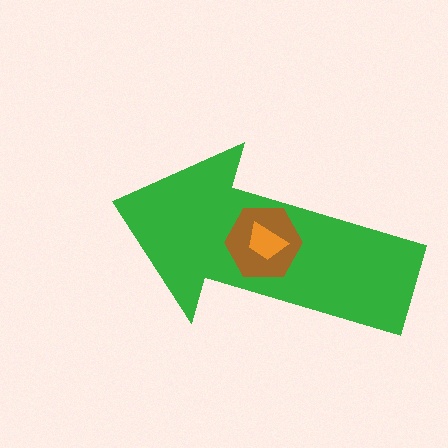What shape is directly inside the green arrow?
The brown hexagon.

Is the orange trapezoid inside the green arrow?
Yes.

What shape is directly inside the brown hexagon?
The orange trapezoid.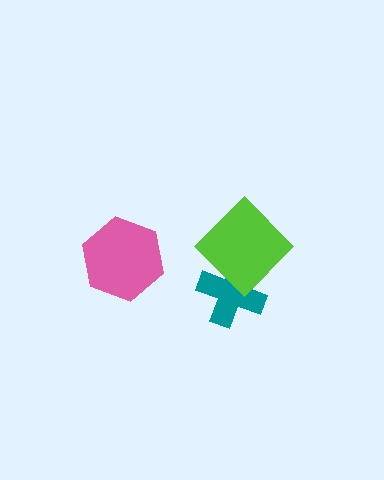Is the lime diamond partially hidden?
No, no other shape covers it.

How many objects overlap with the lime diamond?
1 object overlaps with the lime diamond.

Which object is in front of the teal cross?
The lime diamond is in front of the teal cross.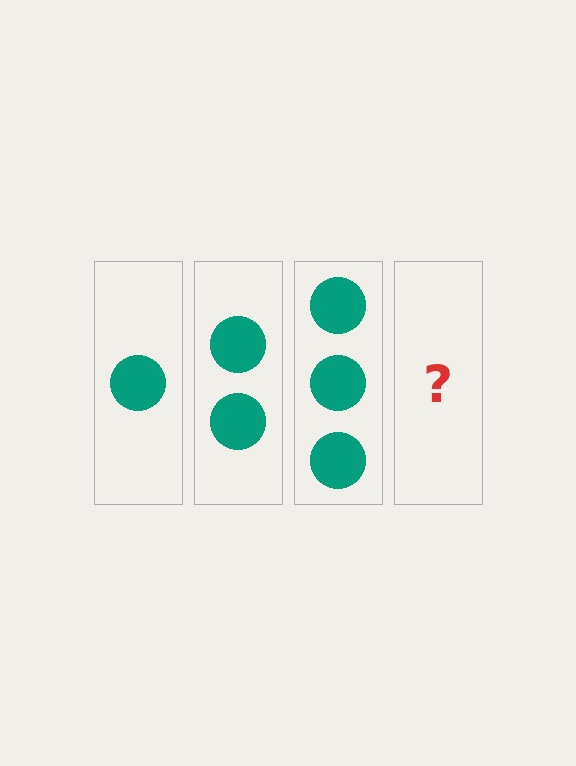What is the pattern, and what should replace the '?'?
The pattern is that each step adds one more circle. The '?' should be 4 circles.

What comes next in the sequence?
The next element should be 4 circles.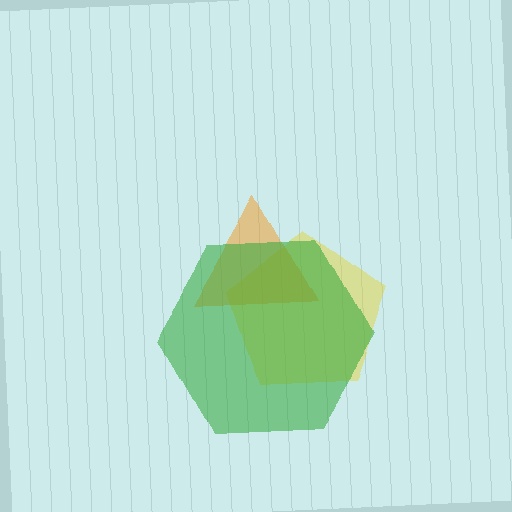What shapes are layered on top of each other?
The layered shapes are: a yellow pentagon, an orange triangle, a green hexagon.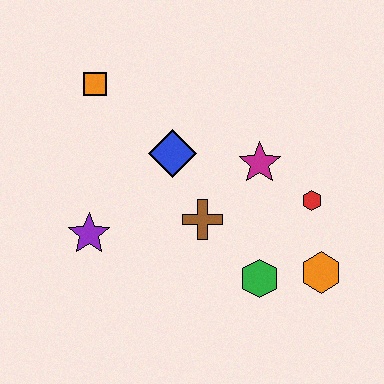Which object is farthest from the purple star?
The orange hexagon is farthest from the purple star.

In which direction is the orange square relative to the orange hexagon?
The orange square is to the left of the orange hexagon.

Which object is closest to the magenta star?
The red hexagon is closest to the magenta star.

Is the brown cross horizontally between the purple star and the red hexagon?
Yes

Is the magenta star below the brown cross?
No